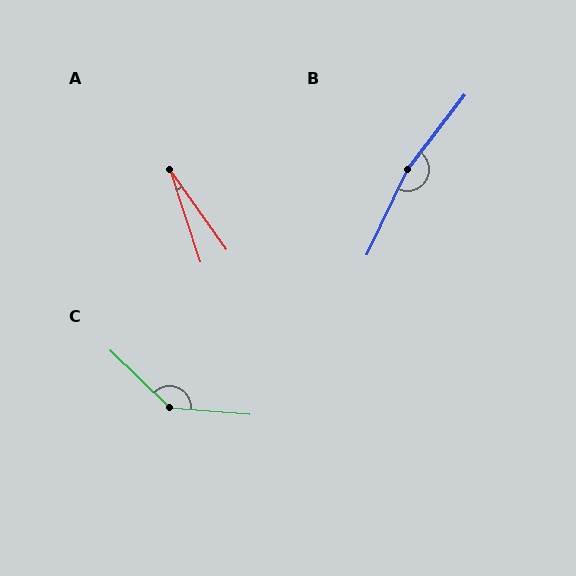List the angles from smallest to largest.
A (17°), C (141°), B (168°).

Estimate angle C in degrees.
Approximately 141 degrees.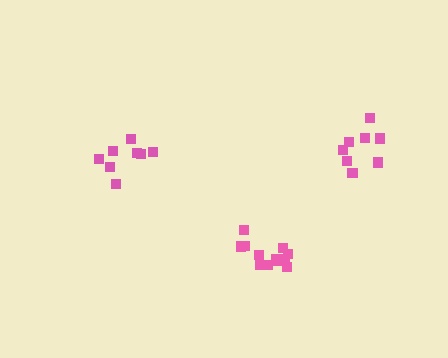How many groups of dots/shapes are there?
There are 3 groups.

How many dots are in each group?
Group 1: 12 dots, Group 2: 8 dots, Group 3: 8 dots (28 total).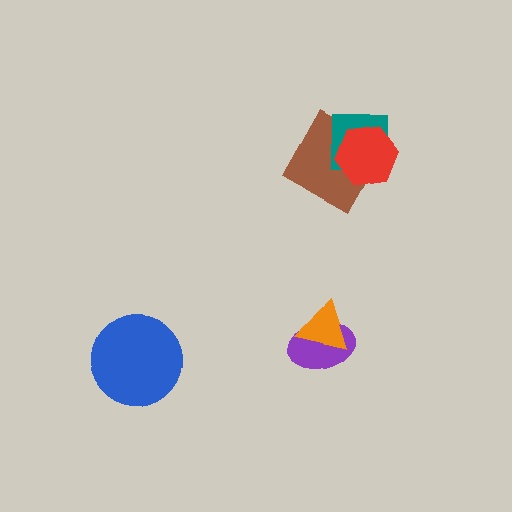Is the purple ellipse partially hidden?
Yes, it is partially covered by another shape.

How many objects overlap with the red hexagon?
2 objects overlap with the red hexagon.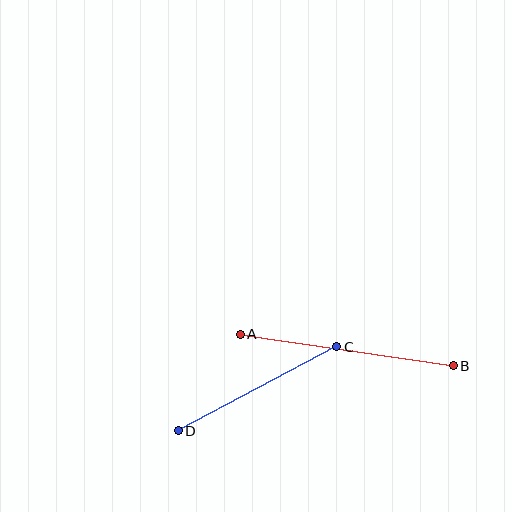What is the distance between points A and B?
The distance is approximately 215 pixels.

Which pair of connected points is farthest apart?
Points A and B are farthest apart.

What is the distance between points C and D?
The distance is approximately 179 pixels.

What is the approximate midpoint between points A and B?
The midpoint is at approximately (347, 350) pixels.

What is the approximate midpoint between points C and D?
The midpoint is at approximately (257, 389) pixels.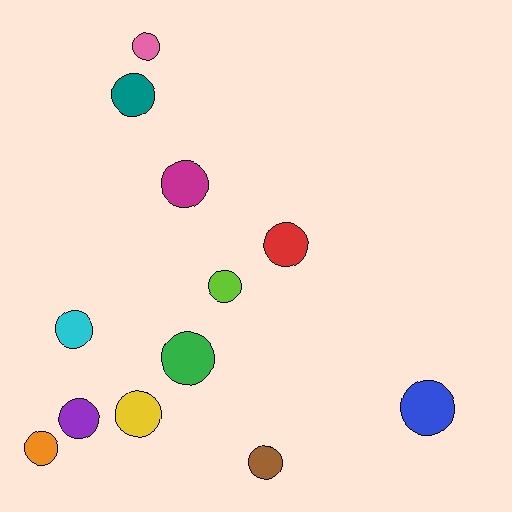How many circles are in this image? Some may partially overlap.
There are 12 circles.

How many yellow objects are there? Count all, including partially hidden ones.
There is 1 yellow object.